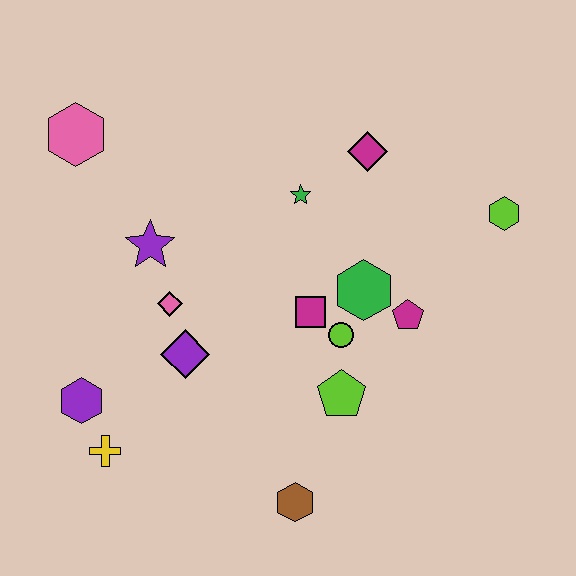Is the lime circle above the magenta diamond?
No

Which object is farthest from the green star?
The yellow cross is farthest from the green star.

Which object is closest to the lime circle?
The magenta square is closest to the lime circle.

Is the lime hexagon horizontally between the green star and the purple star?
No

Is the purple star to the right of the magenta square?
No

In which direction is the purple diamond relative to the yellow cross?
The purple diamond is above the yellow cross.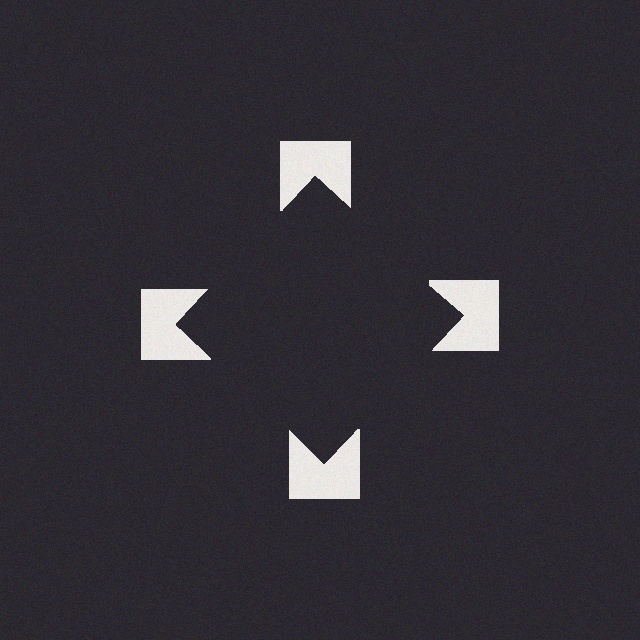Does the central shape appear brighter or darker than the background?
It typically appears slightly darker than the background, even though no actual brightness change is drawn.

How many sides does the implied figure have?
4 sides.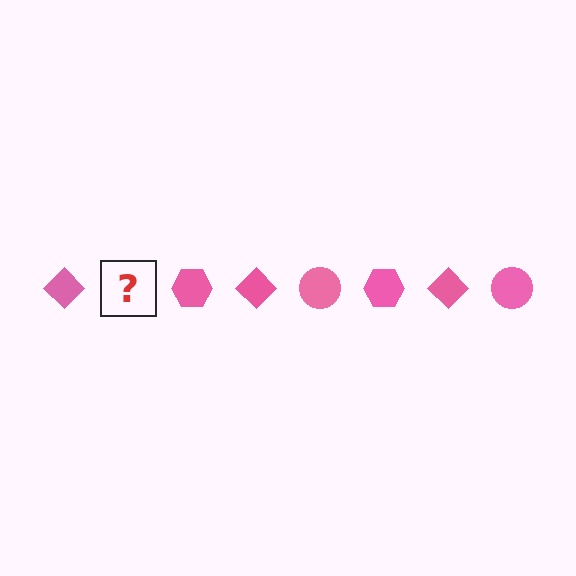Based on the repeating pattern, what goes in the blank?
The blank should be a pink circle.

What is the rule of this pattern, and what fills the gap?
The rule is that the pattern cycles through diamond, circle, hexagon shapes in pink. The gap should be filled with a pink circle.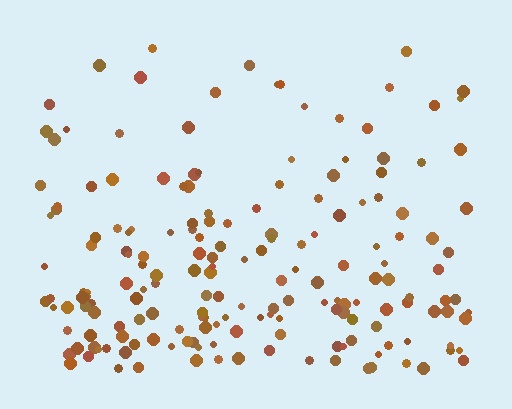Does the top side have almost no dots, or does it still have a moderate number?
Still a moderate number, just noticeably fewer than the bottom.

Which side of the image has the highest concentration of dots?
The bottom.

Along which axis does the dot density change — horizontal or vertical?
Vertical.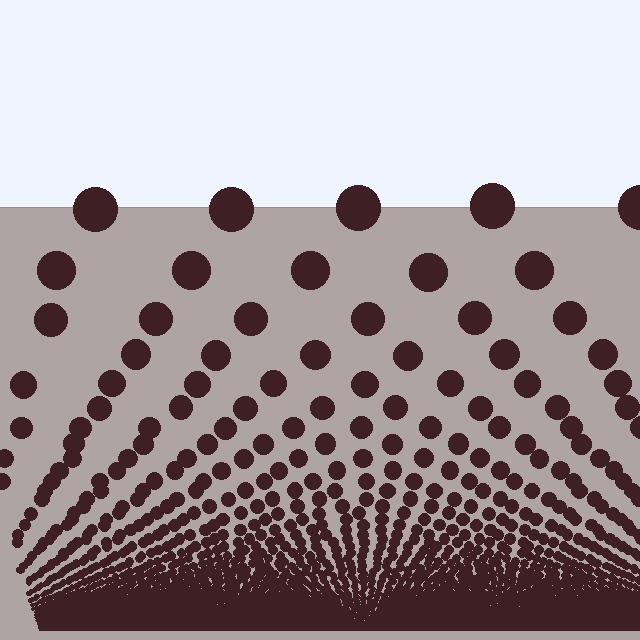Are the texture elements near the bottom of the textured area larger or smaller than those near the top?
Smaller. The gradient is inverted — elements near the bottom are smaller and denser.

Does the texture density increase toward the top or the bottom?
Density increases toward the bottom.